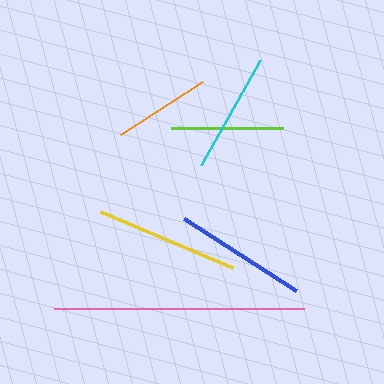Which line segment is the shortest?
The orange line is the shortest at approximately 97 pixels.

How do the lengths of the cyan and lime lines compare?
The cyan and lime lines are approximately the same length.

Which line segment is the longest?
The pink line is the longest at approximately 250 pixels.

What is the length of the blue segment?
The blue segment is approximately 133 pixels long.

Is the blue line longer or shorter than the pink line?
The pink line is longer than the blue line.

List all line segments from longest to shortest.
From longest to shortest: pink, yellow, blue, cyan, lime, orange.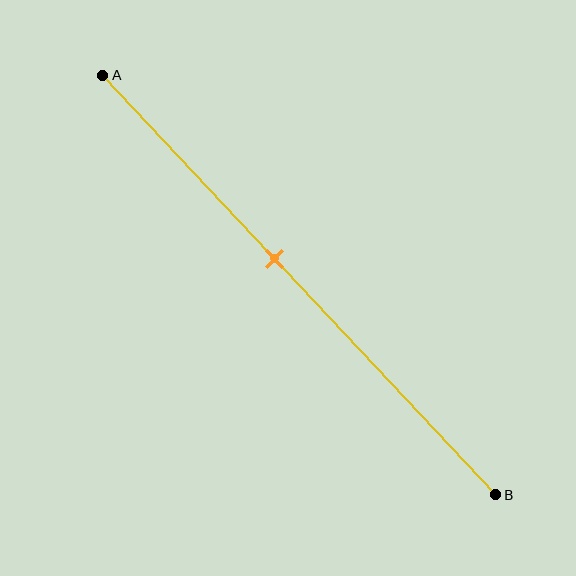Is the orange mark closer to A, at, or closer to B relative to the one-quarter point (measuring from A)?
The orange mark is closer to point B than the one-quarter point of segment AB.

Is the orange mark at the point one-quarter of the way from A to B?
No, the mark is at about 45% from A, not at the 25% one-quarter point.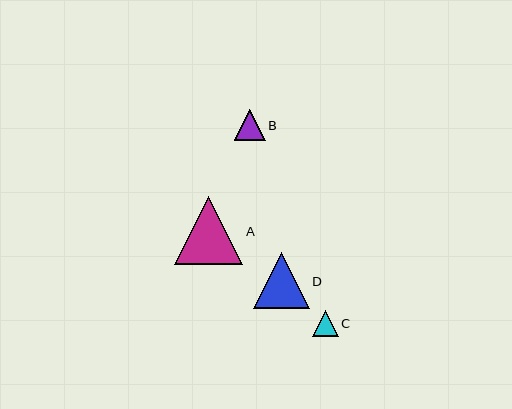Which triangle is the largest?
Triangle A is the largest with a size of approximately 68 pixels.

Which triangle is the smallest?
Triangle C is the smallest with a size of approximately 26 pixels.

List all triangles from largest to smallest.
From largest to smallest: A, D, B, C.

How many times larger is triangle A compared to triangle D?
Triangle A is approximately 1.2 times the size of triangle D.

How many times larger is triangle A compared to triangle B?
Triangle A is approximately 2.2 times the size of triangle B.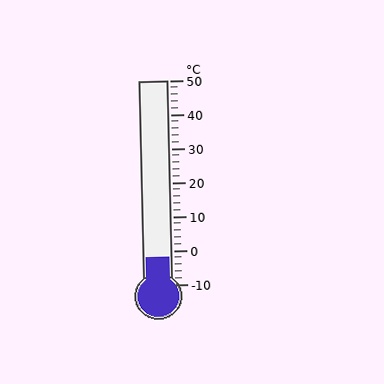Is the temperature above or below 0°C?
The temperature is below 0°C.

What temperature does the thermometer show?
The thermometer shows approximately -2°C.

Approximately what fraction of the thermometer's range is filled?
The thermometer is filled to approximately 15% of its range.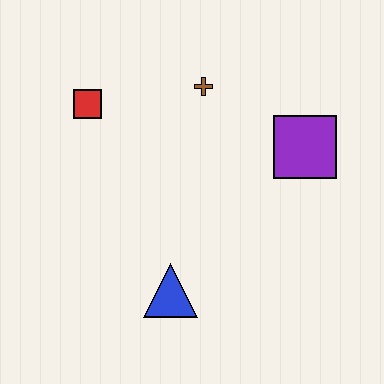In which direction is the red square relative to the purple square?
The red square is to the left of the purple square.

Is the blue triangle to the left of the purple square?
Yes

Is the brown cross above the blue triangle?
Yes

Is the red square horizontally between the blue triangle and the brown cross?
No